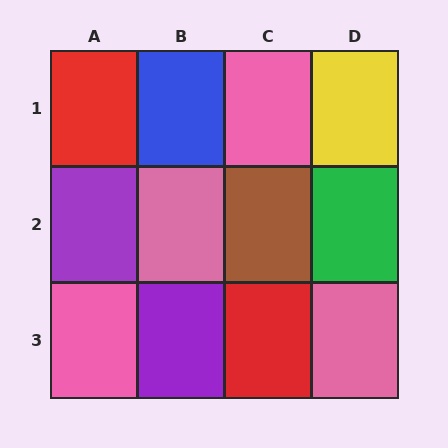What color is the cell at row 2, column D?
Green.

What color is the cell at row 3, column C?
Red.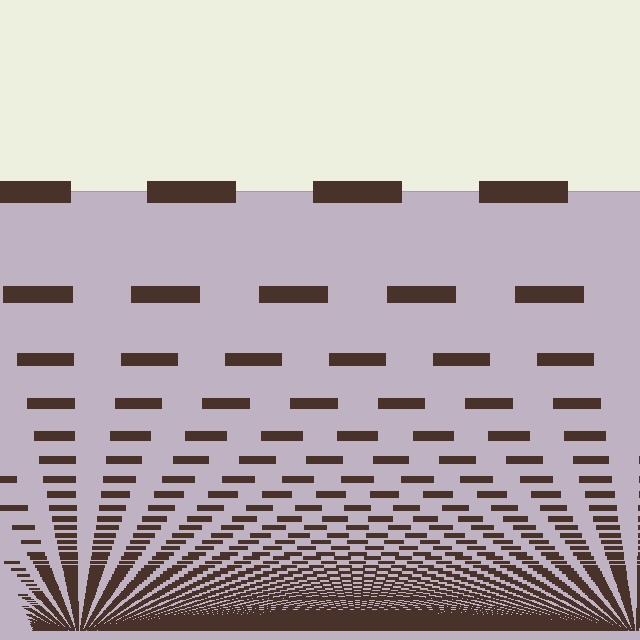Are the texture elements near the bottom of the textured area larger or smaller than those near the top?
Smaller. The gradient is inverted — elements near the bottom are smaller and denser.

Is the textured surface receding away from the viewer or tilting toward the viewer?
The surface appears to tilt toward the viewer. Texture elements get larger and sparser toward the top.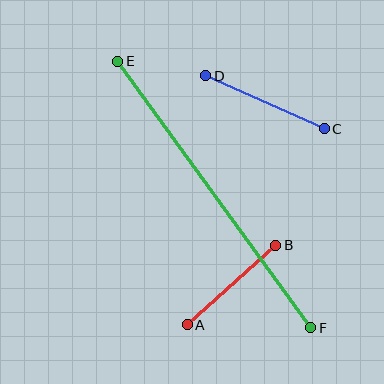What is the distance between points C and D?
The distance is approximately 130 pixels.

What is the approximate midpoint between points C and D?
The midpoint is at approximately (265, 102) pixels.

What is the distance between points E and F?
The distance is approximately 329 pixels.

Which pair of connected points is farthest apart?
Points E and F are farthest apart.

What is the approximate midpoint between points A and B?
The midpoint is at approximately (232, 285) pixels.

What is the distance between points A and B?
The distance is approximately 119 pixels.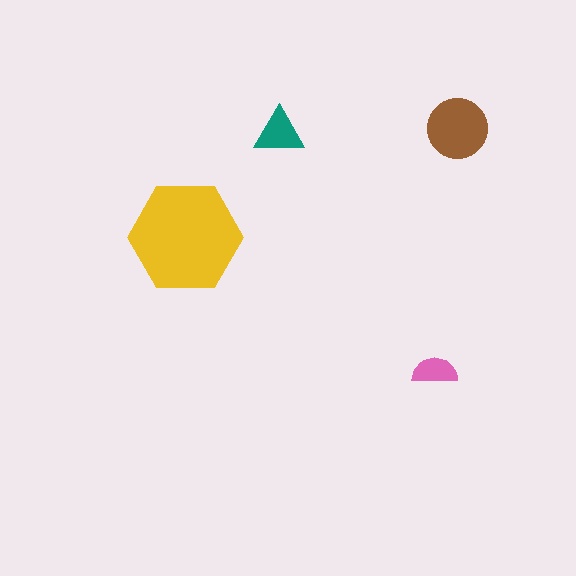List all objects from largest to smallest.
The yellow hexagon, the brown circle, the teal triangle, the pink semicircle.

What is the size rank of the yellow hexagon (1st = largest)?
1st.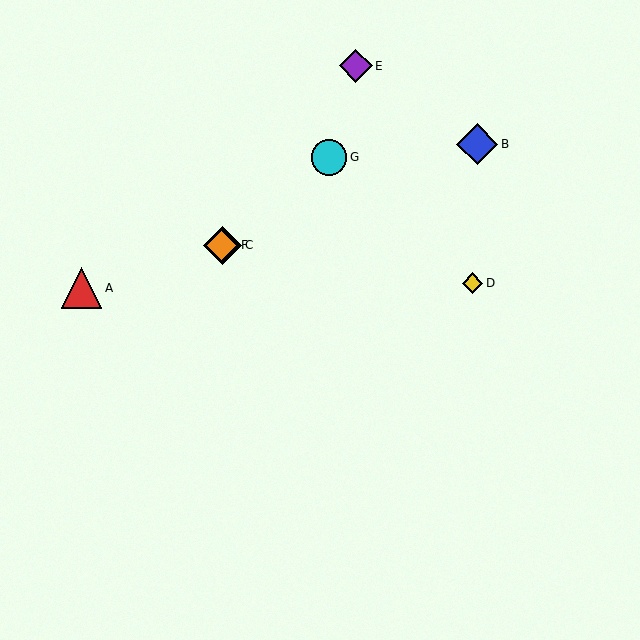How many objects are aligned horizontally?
2 objects (C, F) are aligned horizontally.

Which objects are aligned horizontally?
Objects C, F are aligned horizontally.